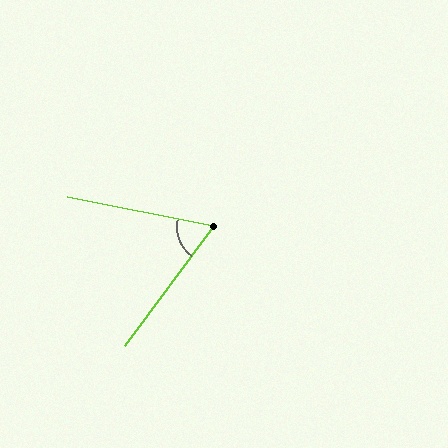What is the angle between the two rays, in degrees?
Approximately 65 degrees.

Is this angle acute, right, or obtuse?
It is acute.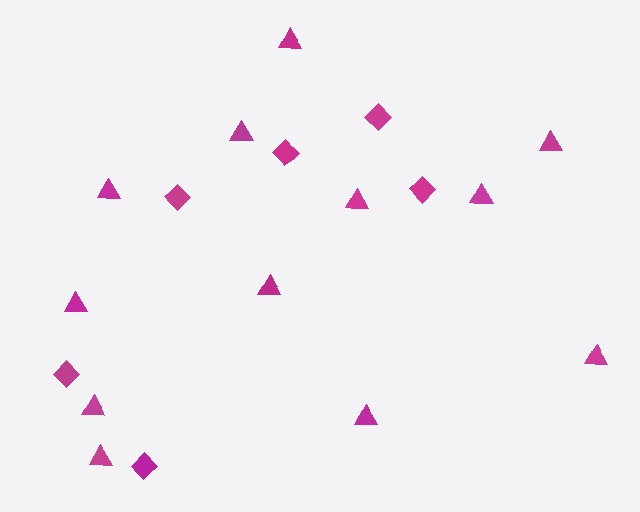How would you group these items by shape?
There are 2 groups: one group of diamonds (6) and one group of triangles (12).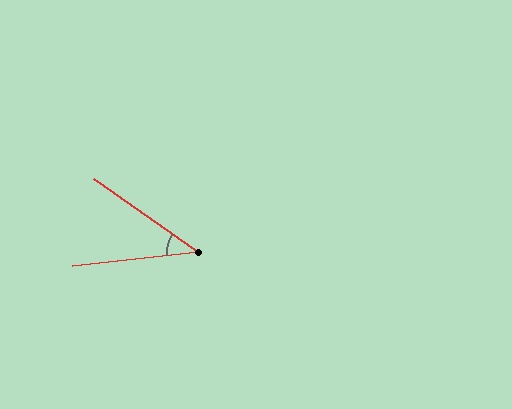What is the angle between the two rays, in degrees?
Approximately 41 degrees.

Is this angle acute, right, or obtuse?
It is acute.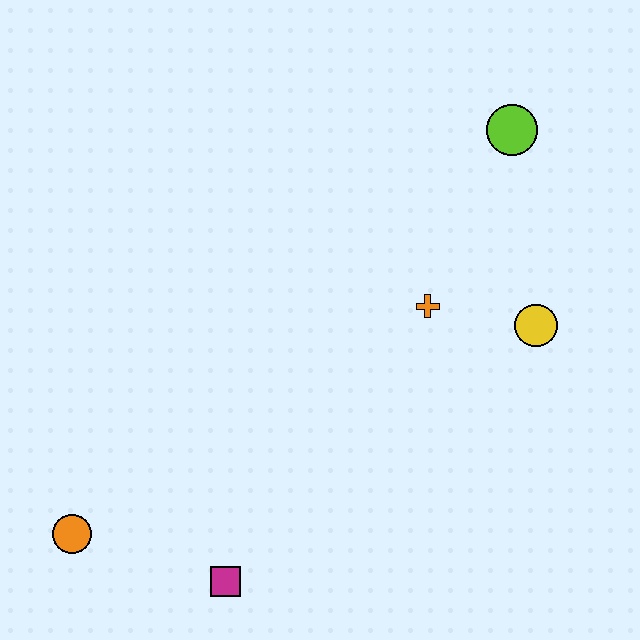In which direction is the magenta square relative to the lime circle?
The magenta square is below the lime circle.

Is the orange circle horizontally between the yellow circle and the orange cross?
No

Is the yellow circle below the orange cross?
Yes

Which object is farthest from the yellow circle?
The orange circle is farthest from the yellow circle.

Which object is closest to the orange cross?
The yellow circle is closest to the orange cross.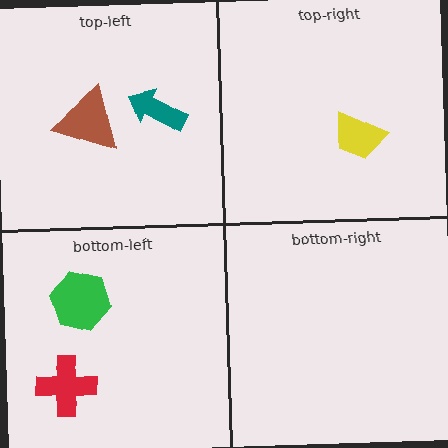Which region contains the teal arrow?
The top-left region.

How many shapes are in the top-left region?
2.